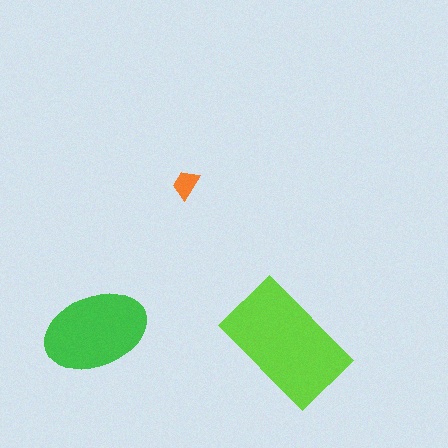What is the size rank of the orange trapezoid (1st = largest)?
3rd.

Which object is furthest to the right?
The lime rectangle is rightmost.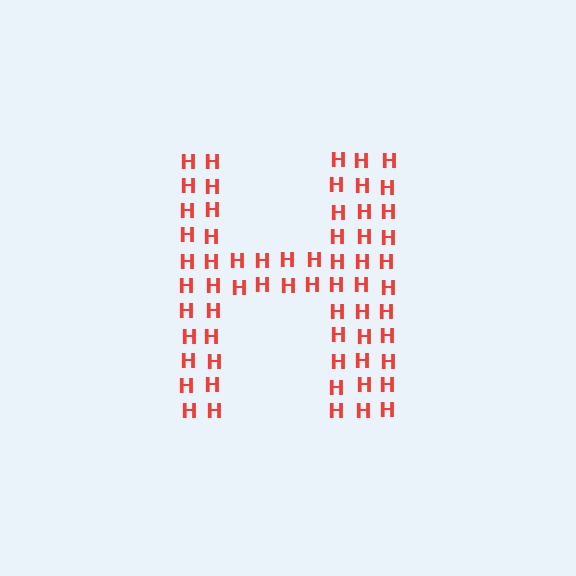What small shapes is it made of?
It is made of small letter H's.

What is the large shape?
The large shape is the letter H.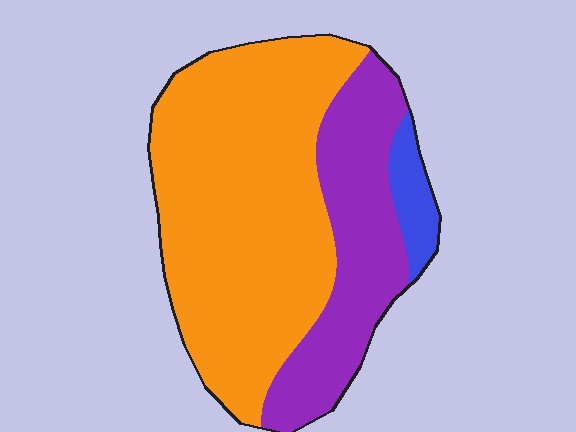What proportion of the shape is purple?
Purple takes up about one third (1/3) of the shape.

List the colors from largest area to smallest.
From largest to smallest: orange, purple, blue.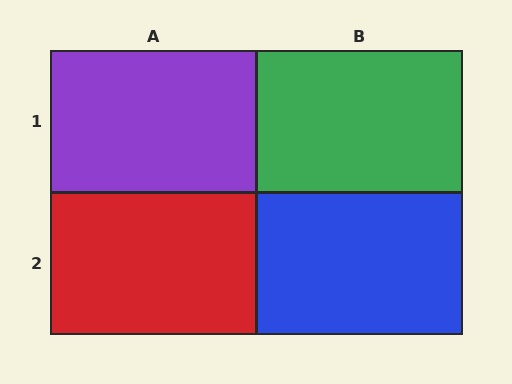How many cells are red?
1 cell is red.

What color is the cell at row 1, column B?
Green.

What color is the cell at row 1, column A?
Purple.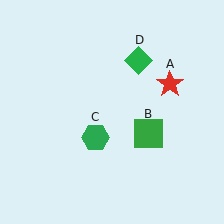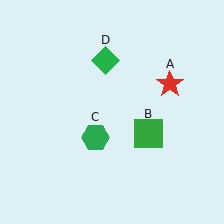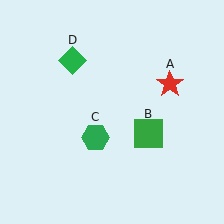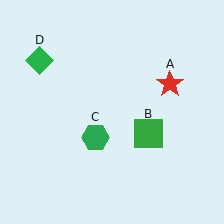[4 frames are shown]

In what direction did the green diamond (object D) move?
The green diamond (object D) moved left.